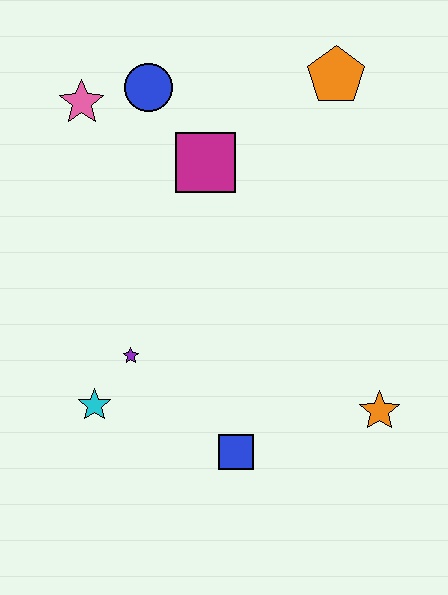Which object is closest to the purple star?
The cyan star is closest to the purple star.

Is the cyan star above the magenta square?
No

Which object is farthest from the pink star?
The orange star is farthest from the pink star.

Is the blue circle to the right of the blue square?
No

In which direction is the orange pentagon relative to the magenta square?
The orange pentagon is to the right of the magenta square.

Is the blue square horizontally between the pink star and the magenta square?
No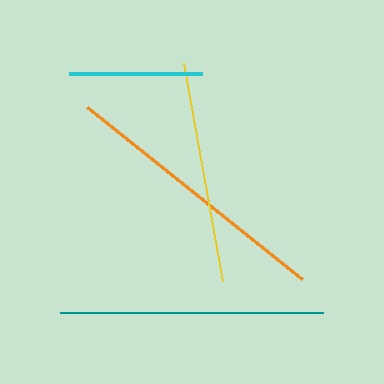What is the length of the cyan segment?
The cyan segment is approximately 133 pixels long.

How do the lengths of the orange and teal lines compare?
The orange and teal lines are approximately the same length.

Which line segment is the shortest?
The cyan line is the shortest at approximately 133 pixels.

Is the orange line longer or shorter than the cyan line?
The orange line is longer than the cyan line.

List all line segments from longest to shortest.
From longest to shortest: orange, teal, yellow, cyan.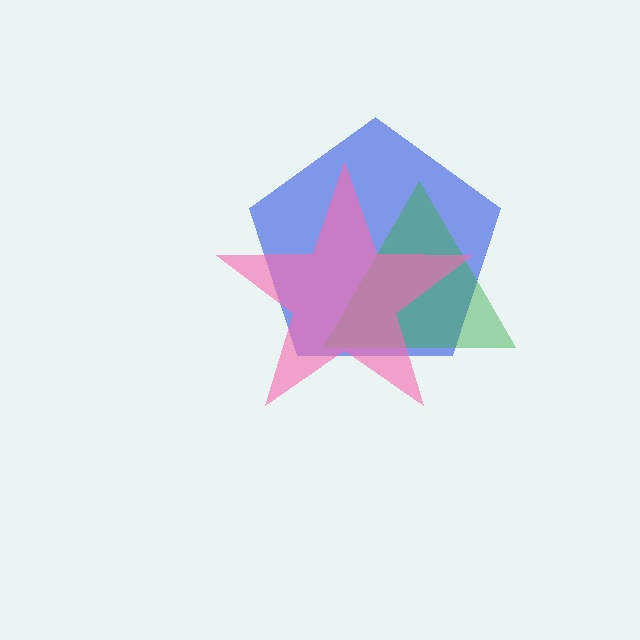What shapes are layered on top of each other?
The layered shapes are: a blue pentagon, a green triangle, a pink star.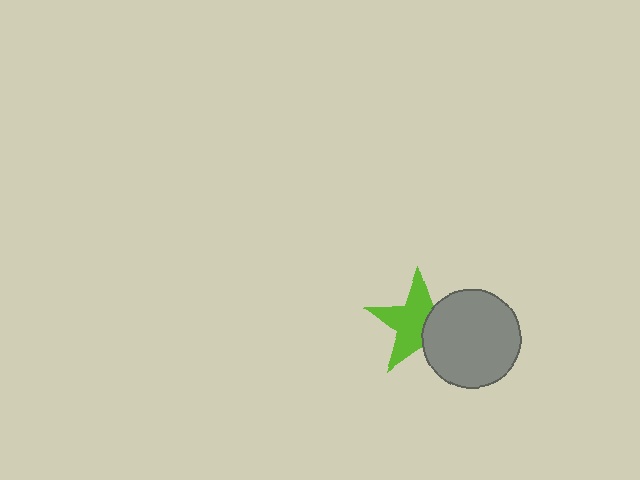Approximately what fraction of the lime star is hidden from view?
Roughly 37% of the lime star is hidden behind the gray circle.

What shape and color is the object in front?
The object in front is a gray circle.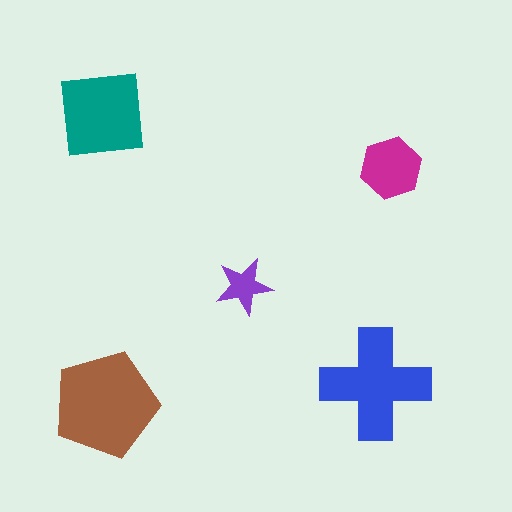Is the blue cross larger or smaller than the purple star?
Larger.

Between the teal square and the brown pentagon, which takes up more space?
The brown pentagon.